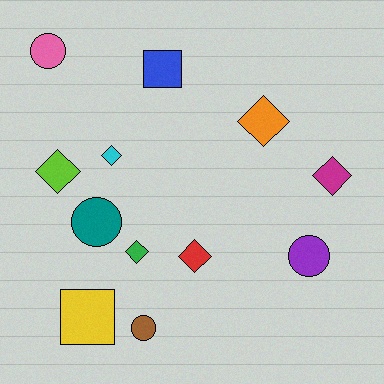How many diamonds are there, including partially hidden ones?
There are 6 diamonds.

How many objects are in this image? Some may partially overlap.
There are 12 objects.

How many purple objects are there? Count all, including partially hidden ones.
There is 1 purple object.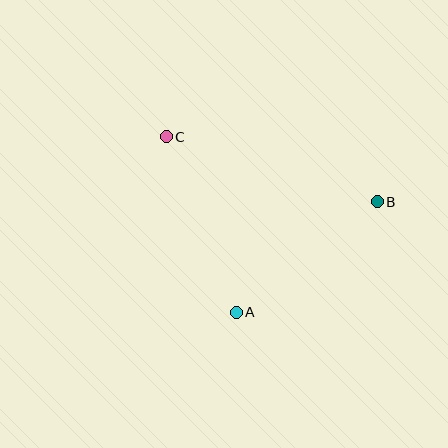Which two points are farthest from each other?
Points B and C are farthest from each other.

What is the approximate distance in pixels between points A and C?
The distance between A and C is approximately 189 pixels.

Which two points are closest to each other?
Points A and B are closest to each other.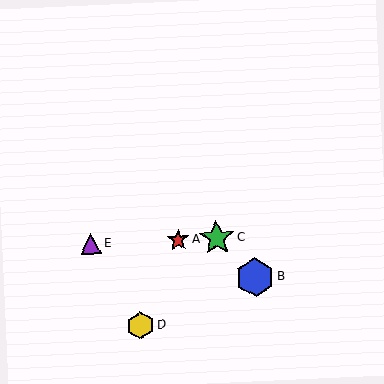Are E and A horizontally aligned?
Yes, both are at y≈244.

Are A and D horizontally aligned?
No, A is at y≈240 and D is at y≈326.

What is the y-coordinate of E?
Object E is at y≈244.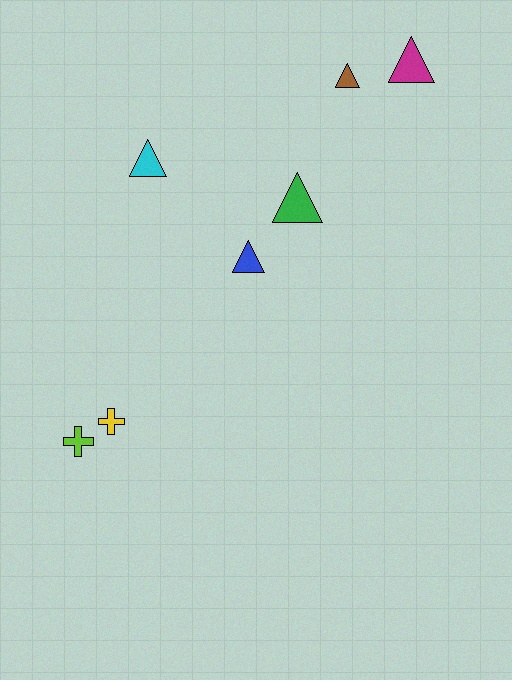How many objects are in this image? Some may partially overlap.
There are 7 objects.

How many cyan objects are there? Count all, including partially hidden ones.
There is 1 cyan object.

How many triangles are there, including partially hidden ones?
There are 5 triangles.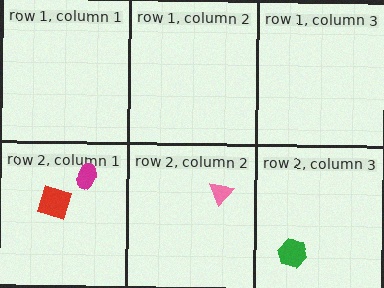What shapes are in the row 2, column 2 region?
The pink triangle.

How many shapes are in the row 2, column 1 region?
2.